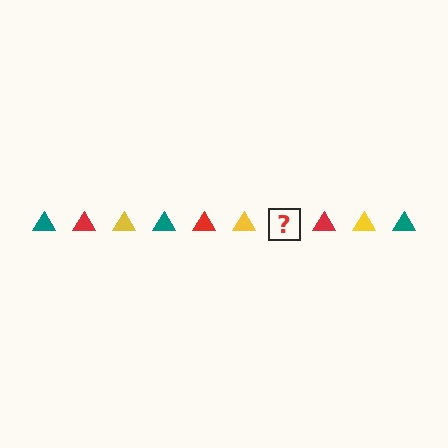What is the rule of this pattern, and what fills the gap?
The rule is that the pattern cycles through teal, red, yellow triangles. The gap should be filled with a teal triangle.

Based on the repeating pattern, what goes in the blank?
The blank should be a teal triangle.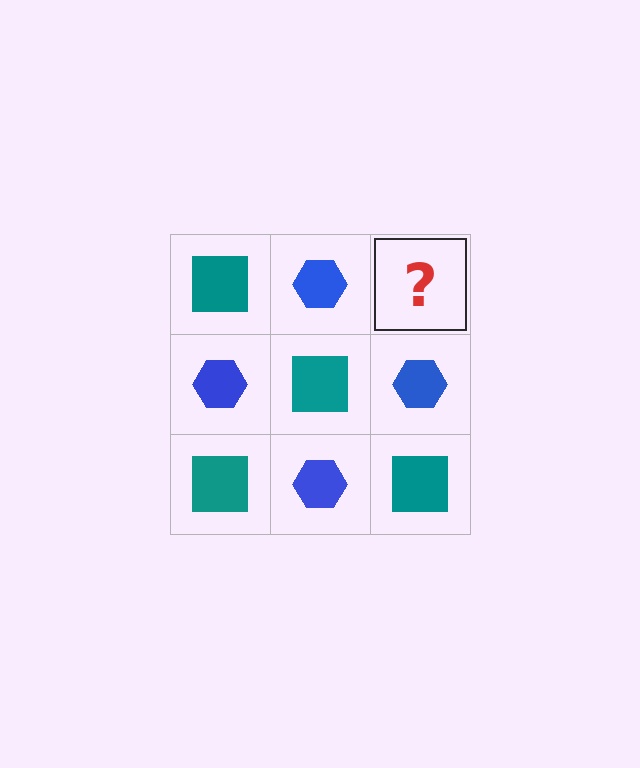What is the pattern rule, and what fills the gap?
The rule is that it alternates teal square and blue hexagon in a checkerboard pattern. The gap should be filled with a teal square.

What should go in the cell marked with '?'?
The missing cell should contain a teal square.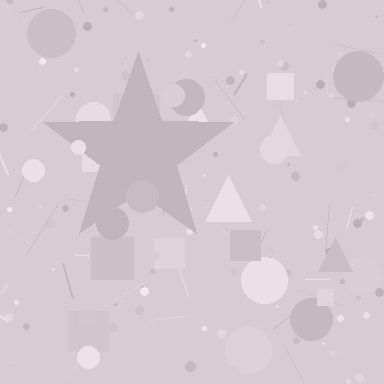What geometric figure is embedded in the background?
A star is embedded in the background.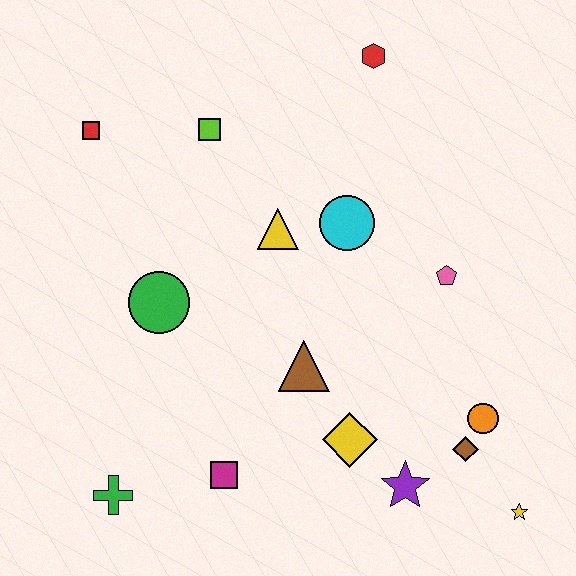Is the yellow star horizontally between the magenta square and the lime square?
No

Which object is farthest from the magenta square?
The red hexagon is farthest from the magenta square.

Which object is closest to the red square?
The lime square is closest to the red square.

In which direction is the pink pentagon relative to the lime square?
The pink pentagon is to the right of the lime square.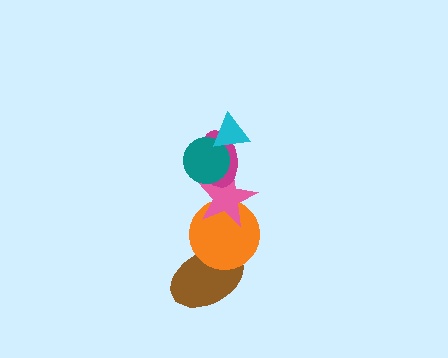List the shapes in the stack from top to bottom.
From top to bottom: the cyan triangle, the teal circle, the magenta ellipse, the pink star, the orange circle, the brown ellipse.